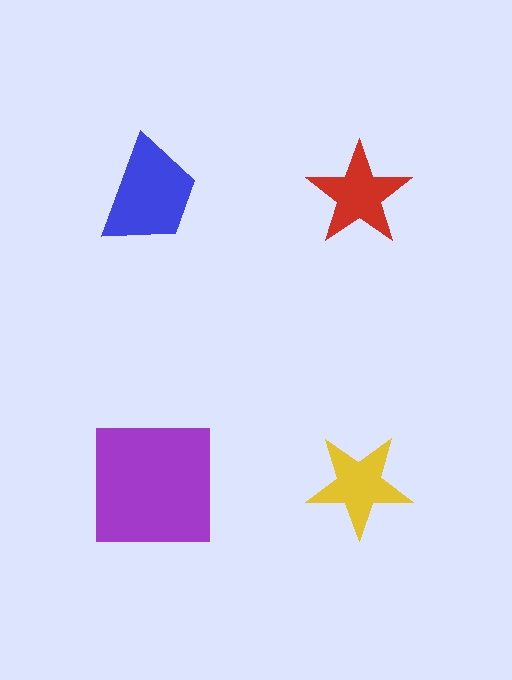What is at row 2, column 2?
A yellow star.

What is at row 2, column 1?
A purple square.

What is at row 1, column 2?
A red star.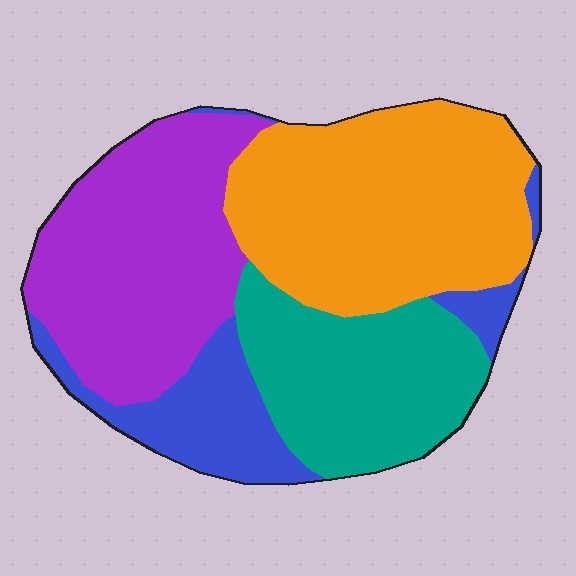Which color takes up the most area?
Orange, at roughly 35%.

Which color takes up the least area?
Blue, at roughly 15%.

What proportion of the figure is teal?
Teal covers about 20% of the figure.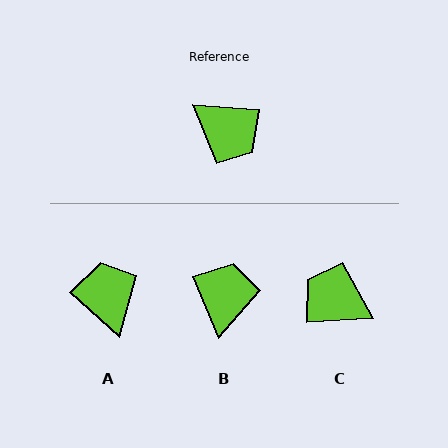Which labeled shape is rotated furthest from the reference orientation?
C, about 172 degrees away.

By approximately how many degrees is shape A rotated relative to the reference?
Approximately 143 degrees counter-clockwise.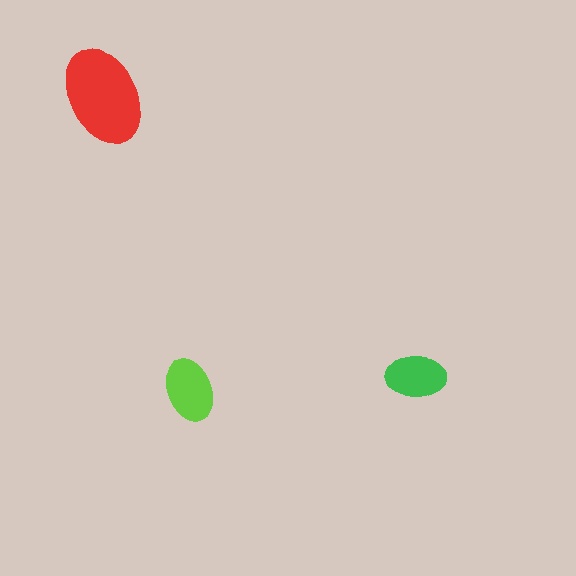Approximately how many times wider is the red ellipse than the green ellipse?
About 1.5 times wider.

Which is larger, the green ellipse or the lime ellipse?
The lime one.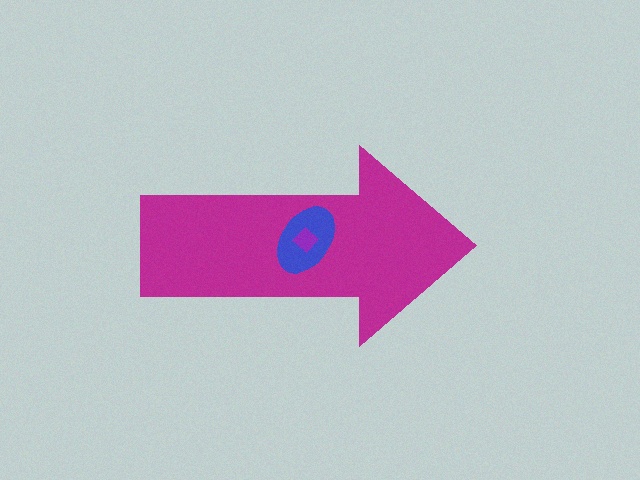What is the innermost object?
The purple diamond.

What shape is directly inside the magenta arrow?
The blue ellipse.